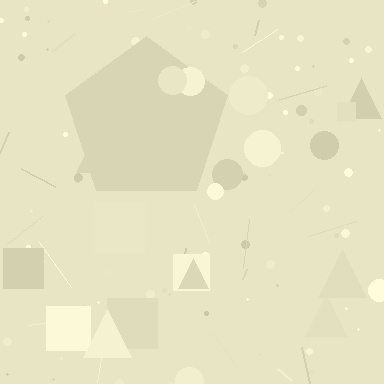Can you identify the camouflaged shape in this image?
The camouflaged shape is a pentagon.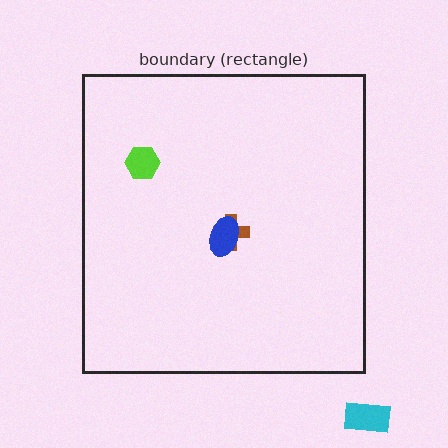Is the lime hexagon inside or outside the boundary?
Inside.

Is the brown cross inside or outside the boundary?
Inside.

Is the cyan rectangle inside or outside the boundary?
Outside.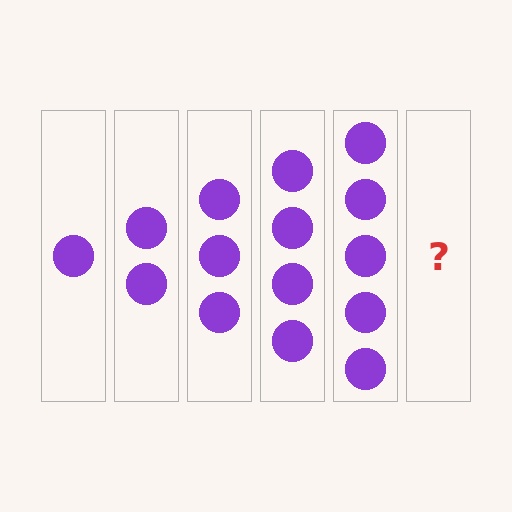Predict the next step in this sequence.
The next step is 6 circles.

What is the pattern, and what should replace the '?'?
The pattern is that each step adds one more circle. The '?' should be 6 circles.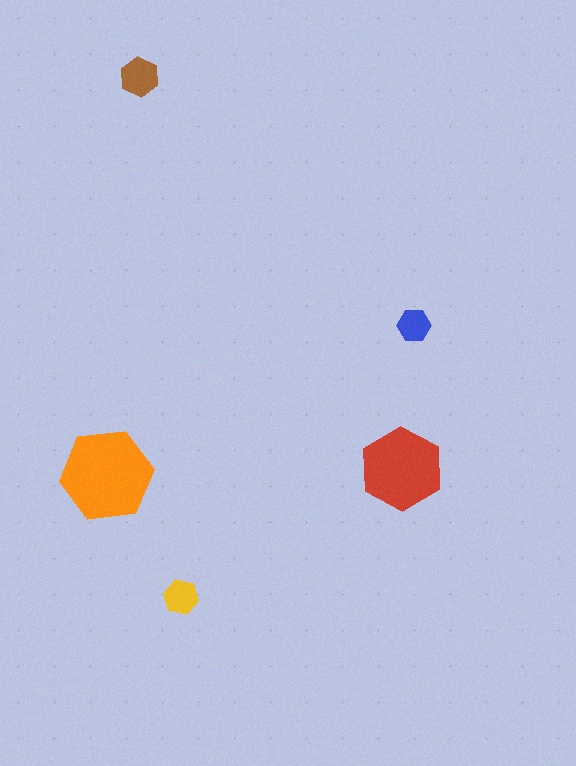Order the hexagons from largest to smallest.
the orange one, the red one, the brown one, the yellow one, the blue one.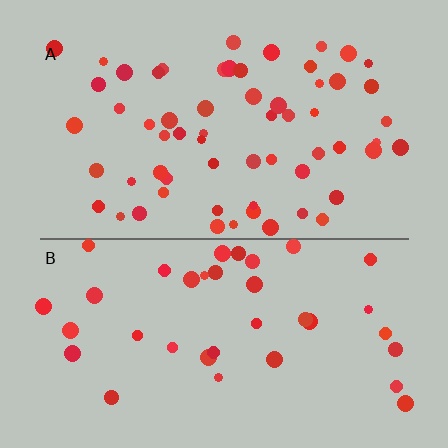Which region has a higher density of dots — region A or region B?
A (the top).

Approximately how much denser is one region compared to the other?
Approximately 1.7× — region A over region B.